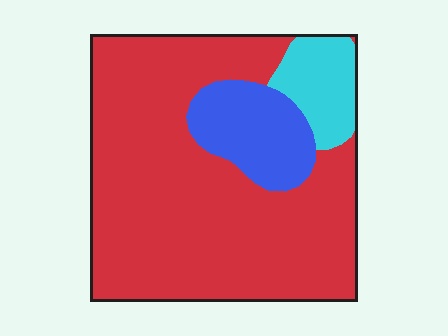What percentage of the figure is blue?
Blue takes up about one eighth (1/8) of the figure.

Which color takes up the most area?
Red, at roughly 75%.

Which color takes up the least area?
Cyan, at roughly 10%.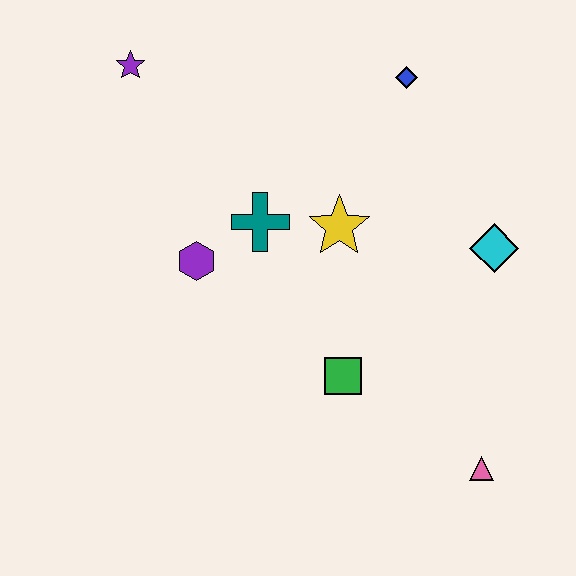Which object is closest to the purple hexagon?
The teal cross is closest to the purple hexagon.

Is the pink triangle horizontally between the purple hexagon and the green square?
No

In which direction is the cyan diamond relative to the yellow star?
The cyan diamond is to the right of the yellow star.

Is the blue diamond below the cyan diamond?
No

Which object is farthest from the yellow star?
The pink triangle is farthest from the yellow star.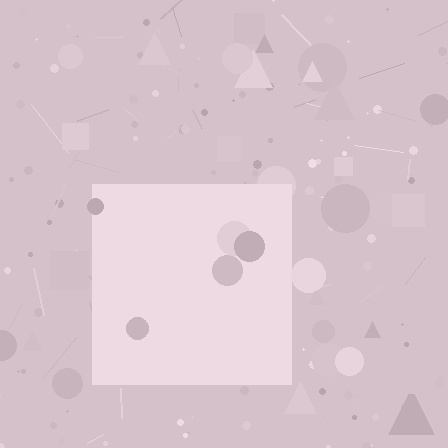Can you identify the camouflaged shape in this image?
The camouflaged shape is a square.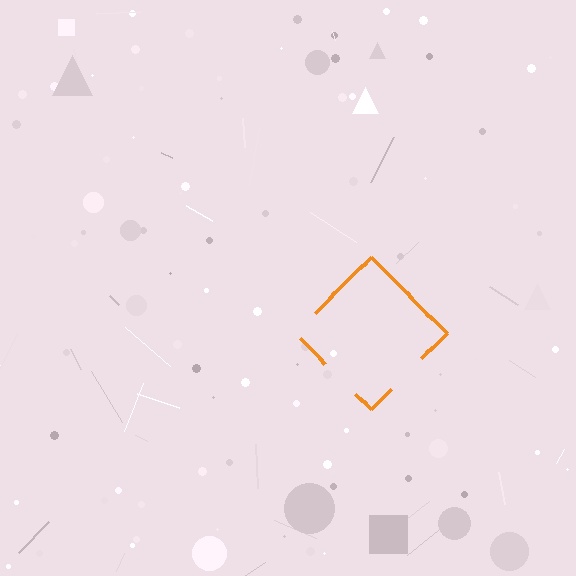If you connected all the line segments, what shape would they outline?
They would outline a diamond.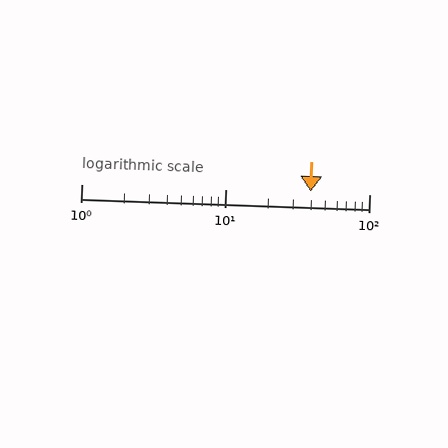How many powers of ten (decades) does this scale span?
The scale spans 2 decades, from 1 to 100.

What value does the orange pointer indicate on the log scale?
The pointer indicates approximately 39.